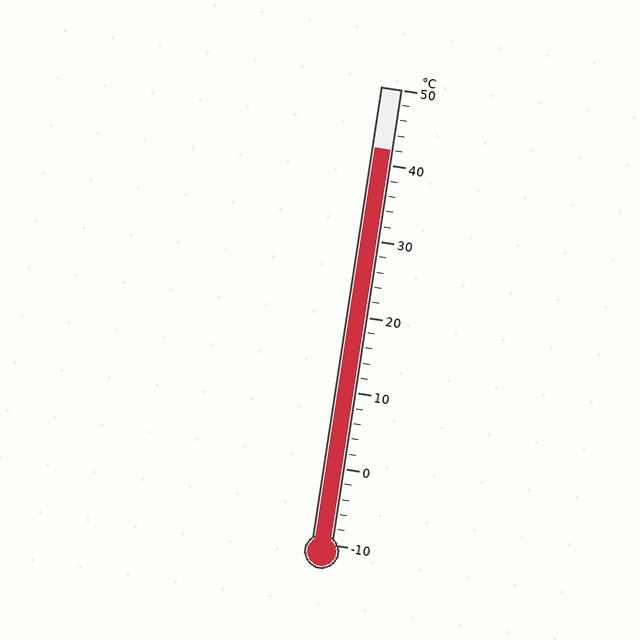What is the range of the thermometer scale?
The thermometer scale ranges from -10°C to 50°C.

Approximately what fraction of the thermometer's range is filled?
The thermometer is filled to approximately 85% of its range.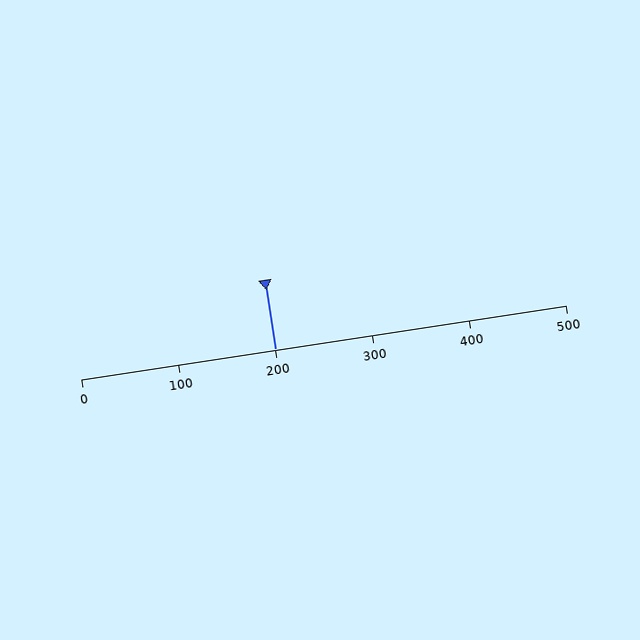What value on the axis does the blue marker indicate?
The marker indicates approximately 200.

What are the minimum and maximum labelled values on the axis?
The axis runs from 0 to 500.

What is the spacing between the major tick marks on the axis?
The major ticks are spaced 100 apart.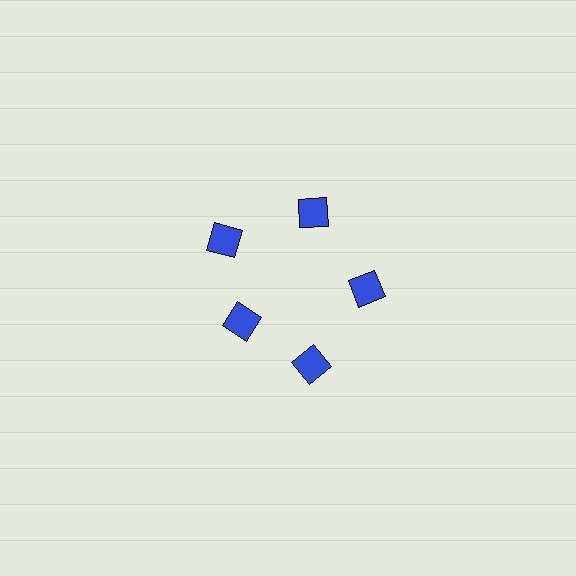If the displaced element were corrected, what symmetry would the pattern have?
It would have 5-fold rotational symmetry — the pattern would map onto itself every 72 degrees.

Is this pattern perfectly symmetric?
No. The 5 blue squares are arranged in a ring, but one element near the 8 o'clock position is pulled inward toward the center, breaking the 5-fold rotational symmetry.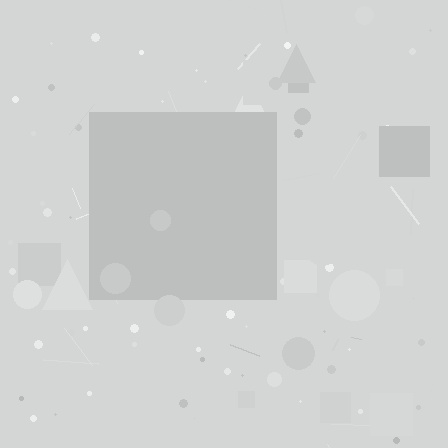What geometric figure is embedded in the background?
A square is embedded in the background.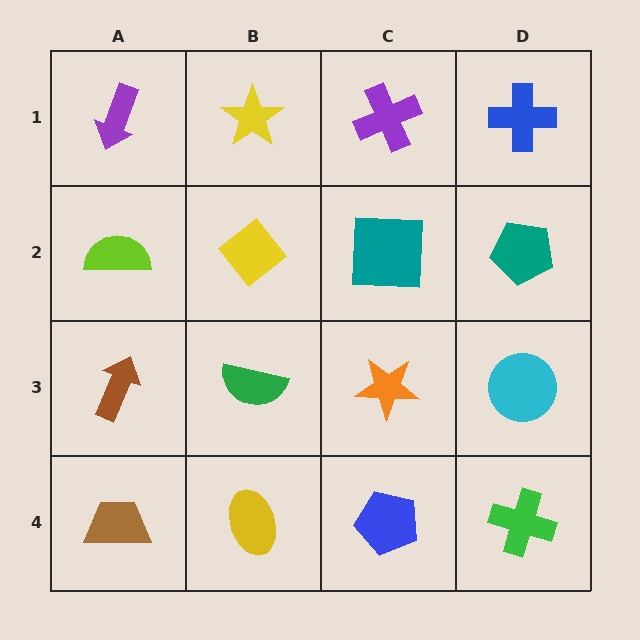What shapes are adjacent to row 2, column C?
A purple cross (row 1, column C), an orange star (row 3, column C), a yellow diamond (row 2, column B), a teal pentagon (row 2, column D).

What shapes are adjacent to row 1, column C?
A teal square (row 2, column C), a yellow star (row 1, column B), a blue cross (row 1, column D).